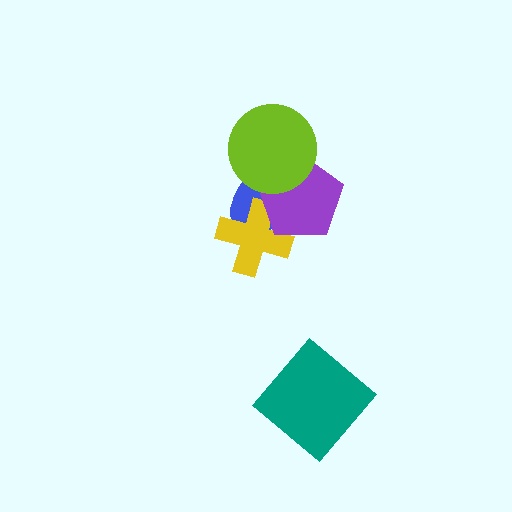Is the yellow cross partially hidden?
Yes, it is partially covered by another shape.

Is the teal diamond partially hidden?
No, no other shape covers it.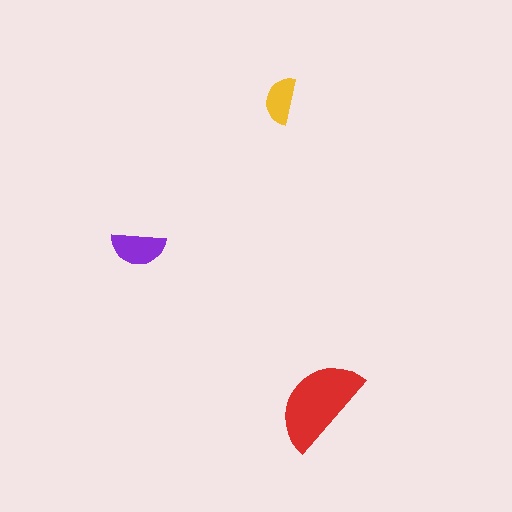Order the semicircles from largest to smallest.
the red one, the purple one, the yellow one.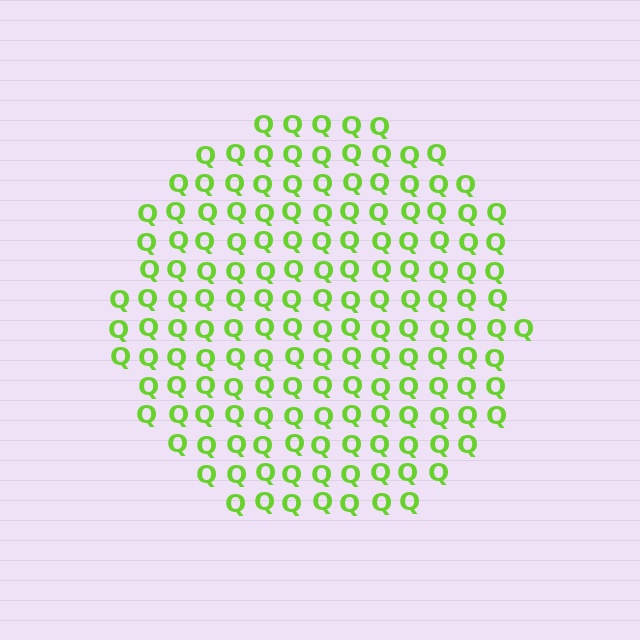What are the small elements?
The small elements are letter Q's.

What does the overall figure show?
The overall figure shows a circle.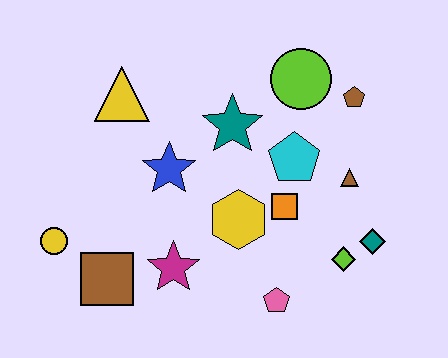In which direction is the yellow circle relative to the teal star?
The yellow circle is to the left of the teal star.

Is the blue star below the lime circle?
Yes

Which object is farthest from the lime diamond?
The yellow circle is farthest from the lime diamond.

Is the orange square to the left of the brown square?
No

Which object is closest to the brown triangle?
The cyan pentagon is closest to the brown triangle.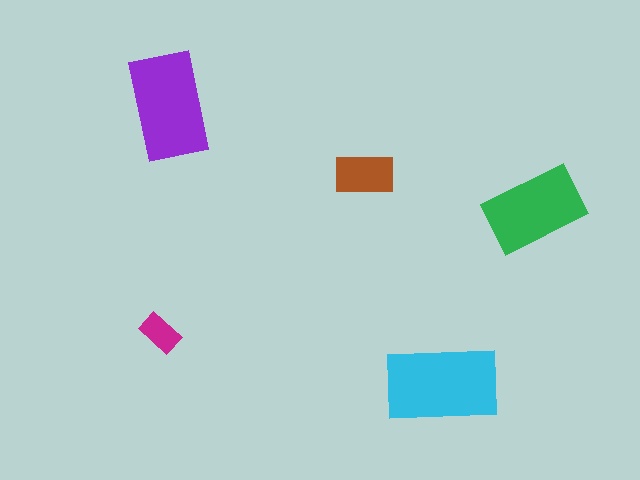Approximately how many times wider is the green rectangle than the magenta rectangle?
About 2.5 times wider.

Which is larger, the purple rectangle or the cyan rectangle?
The cyan one.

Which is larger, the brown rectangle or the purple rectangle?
The purple one.